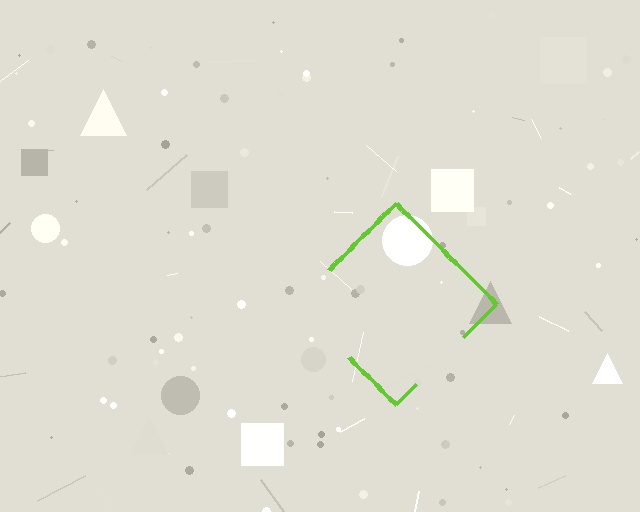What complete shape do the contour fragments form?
The contour fragments form a diamond.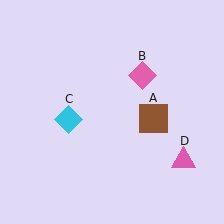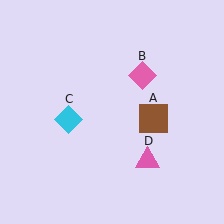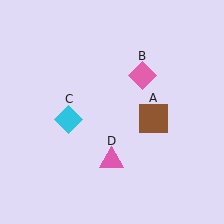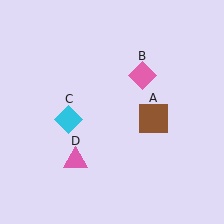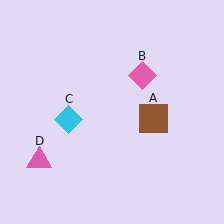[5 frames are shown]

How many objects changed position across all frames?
1 object changed position: pink triangle (object D).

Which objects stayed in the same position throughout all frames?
Brown square (object A) and pink diamond (object B) and cyan diamond (object C) remained stationary.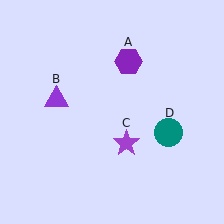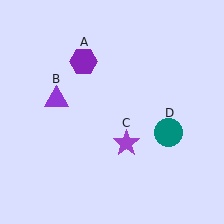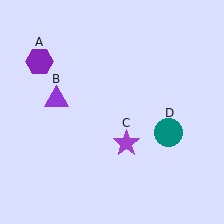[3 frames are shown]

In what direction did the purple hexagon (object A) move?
The purple hexagon (object A) moved left.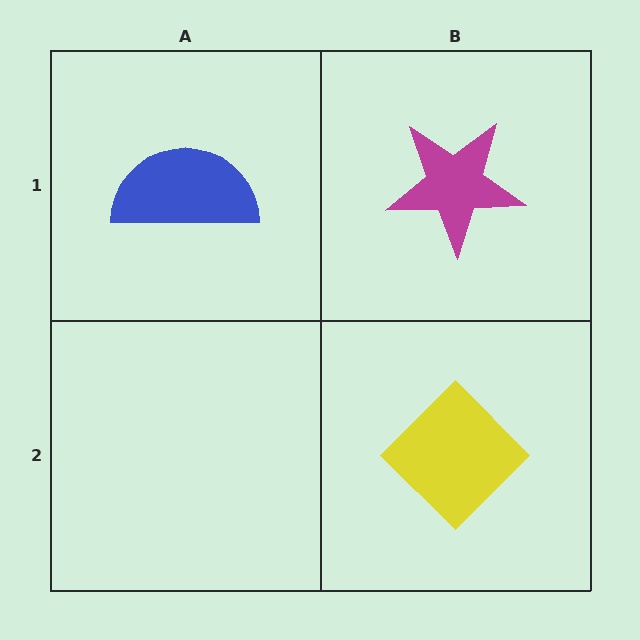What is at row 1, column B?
A magenta star.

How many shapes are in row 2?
1 shape.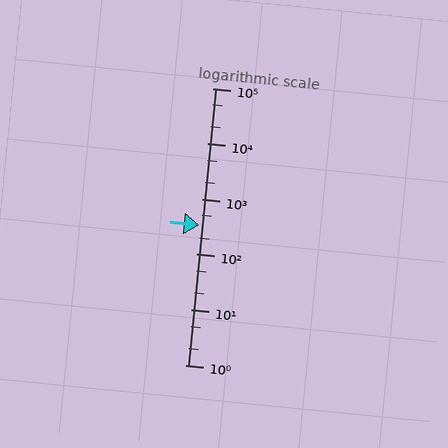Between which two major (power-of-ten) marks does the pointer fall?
The pointer is between 100 and 1000.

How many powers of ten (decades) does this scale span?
The scale spans 5 decades, from 1 to 100000.